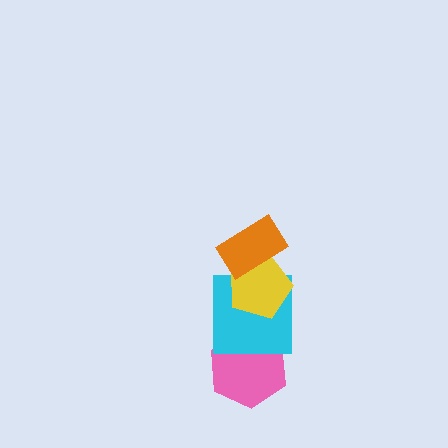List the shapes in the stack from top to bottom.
From top to bottom: the orange rectangle, the yellow pentagon, the cyan square, the pink hexagon.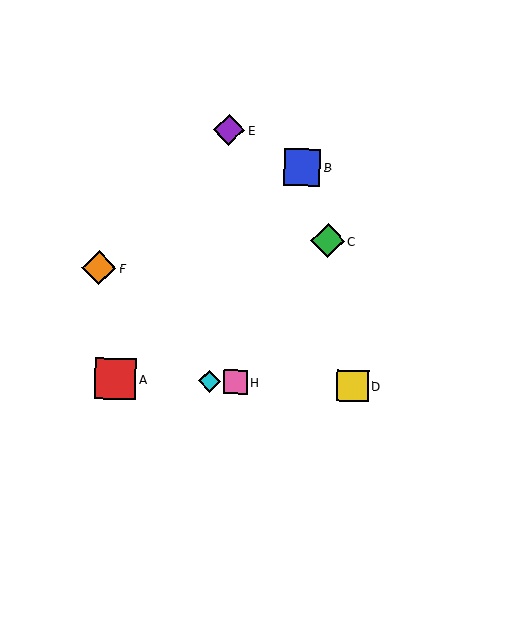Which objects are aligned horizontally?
Objects A, D, G, H are aligned horizontally.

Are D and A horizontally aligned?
Yes, both are at y≈386.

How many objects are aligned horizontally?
4 objects (A, D, G, H) are aligned horizontally.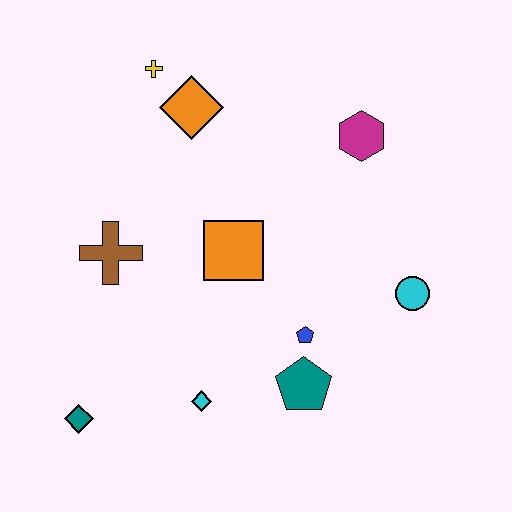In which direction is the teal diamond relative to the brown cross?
The teal diamond is below the brown cross.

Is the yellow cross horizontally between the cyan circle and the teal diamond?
Yes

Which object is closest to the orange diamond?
The yellow cross is closest to the orange diamond.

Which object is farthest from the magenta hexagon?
The teal diamond is farthest from the magenta hexagon.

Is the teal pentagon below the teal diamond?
No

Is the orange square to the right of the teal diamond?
Yes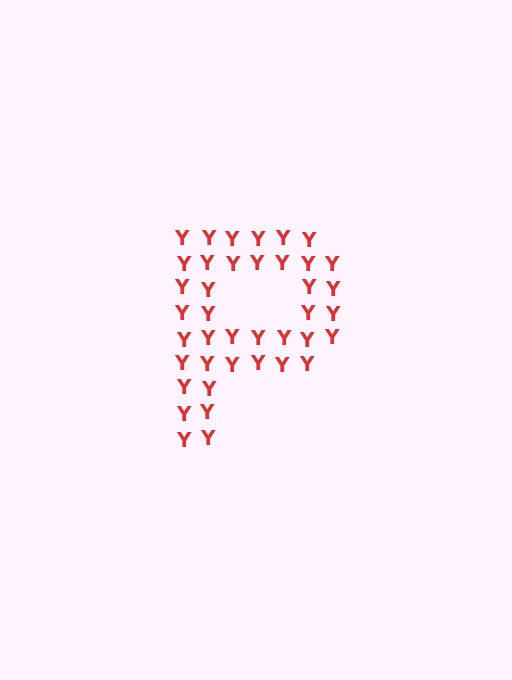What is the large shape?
The large shape is the letter P.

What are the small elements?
The small elements are letter Y's.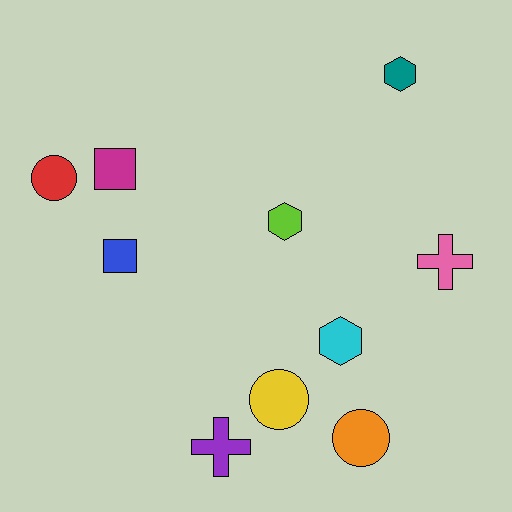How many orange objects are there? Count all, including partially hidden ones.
There is 1 orange object.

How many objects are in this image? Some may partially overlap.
There are 10 objects.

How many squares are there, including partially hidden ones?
There are 2 squares.